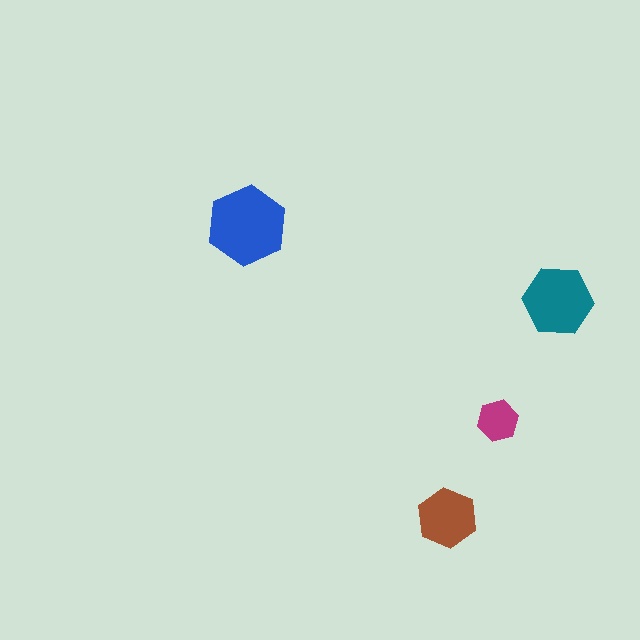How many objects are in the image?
There are 4 objects in the image.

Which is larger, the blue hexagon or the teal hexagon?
The blue one.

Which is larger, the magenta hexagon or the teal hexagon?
The teal one.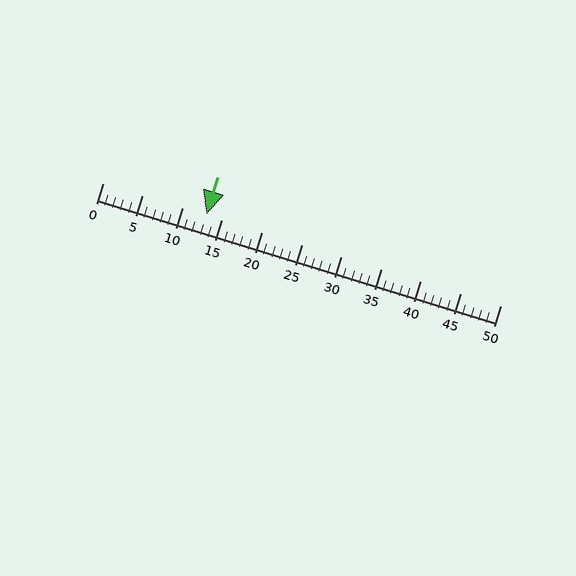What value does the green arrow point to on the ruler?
The green arrow points to approximately 13.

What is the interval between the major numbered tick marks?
The major tick marks are spaced 5 units apart.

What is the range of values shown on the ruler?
The ruler shows values from 0 to 50.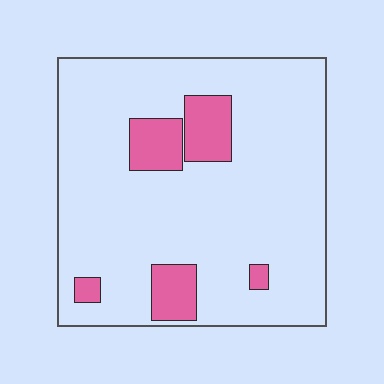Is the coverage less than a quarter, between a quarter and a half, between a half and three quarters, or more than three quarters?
Less than a quarter.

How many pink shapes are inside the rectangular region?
5.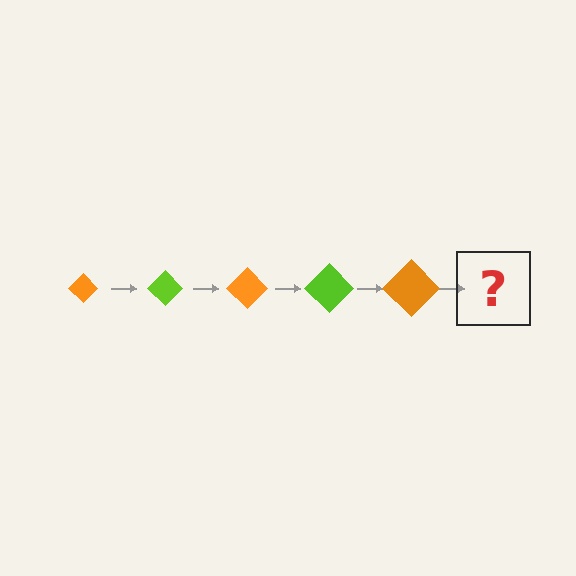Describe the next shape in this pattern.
It should be a lime diamond, larger than the previous one.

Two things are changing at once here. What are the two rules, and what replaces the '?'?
The two rules are that the diamond grows larger each step and the color cycles through orange and lime. The '?' should be a lime diamond, larger than the previous one.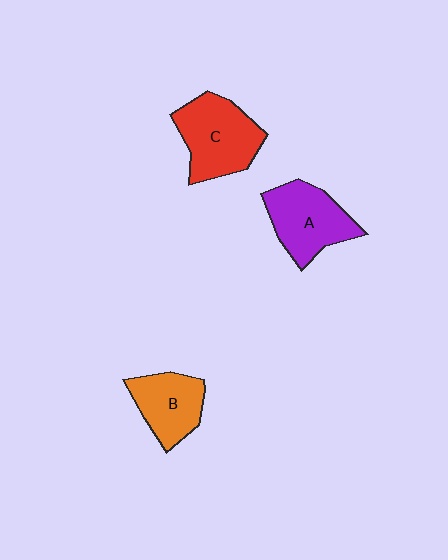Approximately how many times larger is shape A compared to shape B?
Approximately 1.2 times.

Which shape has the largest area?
Shape C (red).